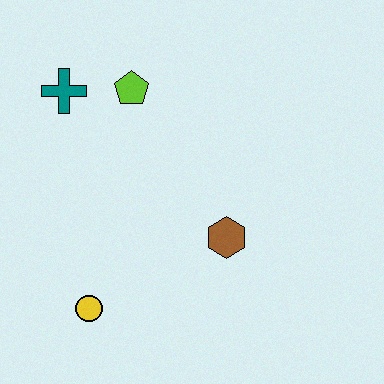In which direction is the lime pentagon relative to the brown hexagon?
The lime pentagon is above the brown hexagon.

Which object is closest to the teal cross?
The lime pentagon is closest to the teal cross.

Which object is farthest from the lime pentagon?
The yellow circle is farthest from the lime pentagon.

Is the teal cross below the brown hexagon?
No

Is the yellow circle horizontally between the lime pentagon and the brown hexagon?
No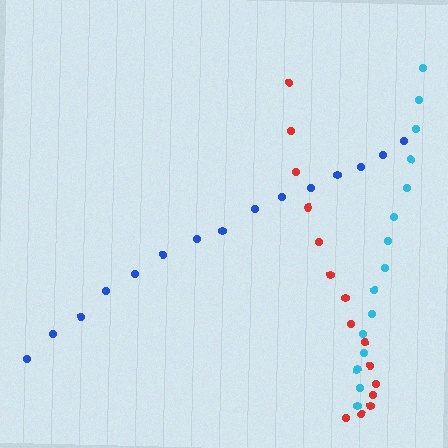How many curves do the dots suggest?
There are 3 distinct paths.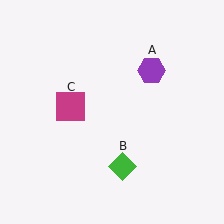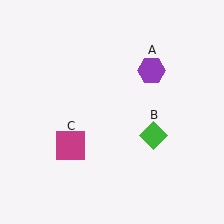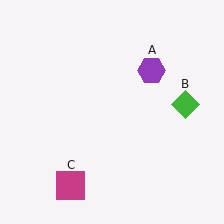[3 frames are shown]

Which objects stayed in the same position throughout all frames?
Purple hexagon (object A) remained stationary.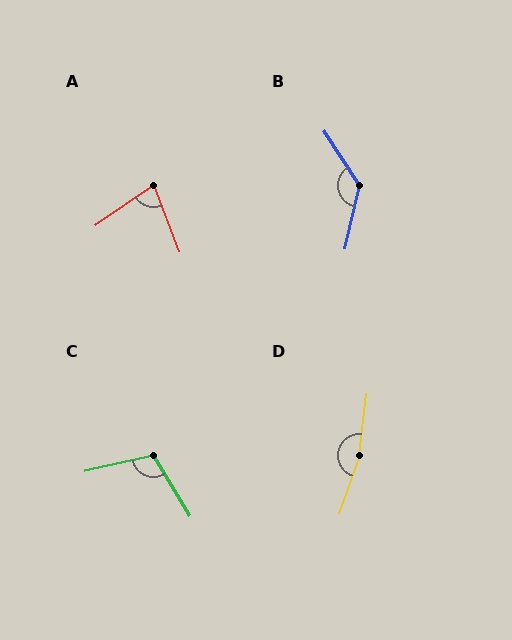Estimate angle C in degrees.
Approximately 108 degrees.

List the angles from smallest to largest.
A (76°), C (108°), B (134°), D (167°).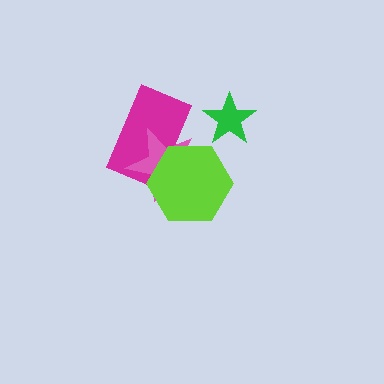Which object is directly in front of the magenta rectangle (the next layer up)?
The pink star is directly in front of the magenta rectangle.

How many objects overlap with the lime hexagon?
2 objects overlap with the lime hexagon.